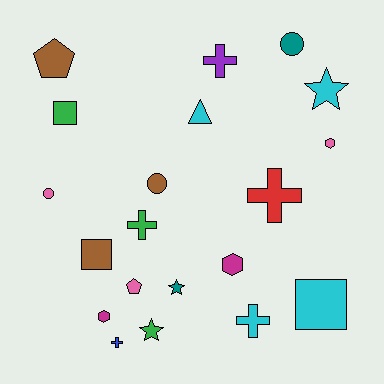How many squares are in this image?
There are 3 squares.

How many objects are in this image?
There are 20 objects.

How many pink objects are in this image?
There are 3 pink objects.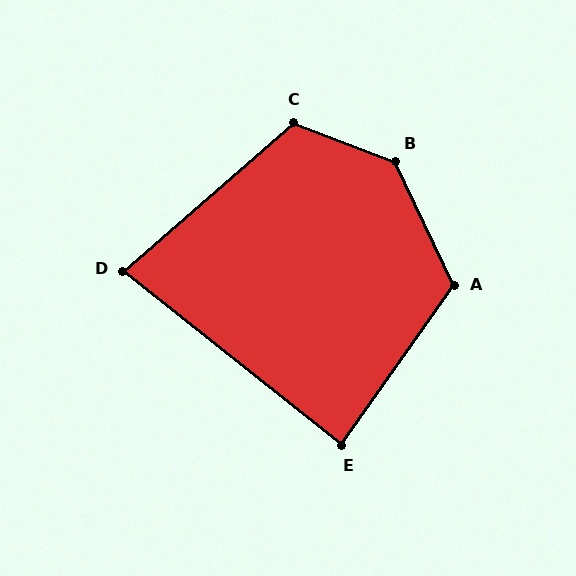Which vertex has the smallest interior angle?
D, at approximately 80 degrees.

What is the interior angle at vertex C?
Approximately 118 degrees (obtuse).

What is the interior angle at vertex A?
Approximately 120 degrees (obtuse).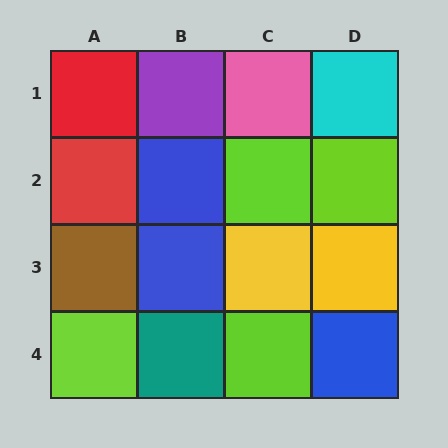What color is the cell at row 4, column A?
Lime.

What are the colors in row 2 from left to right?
Red, blue, lime, lime.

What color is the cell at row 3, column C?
Yellow.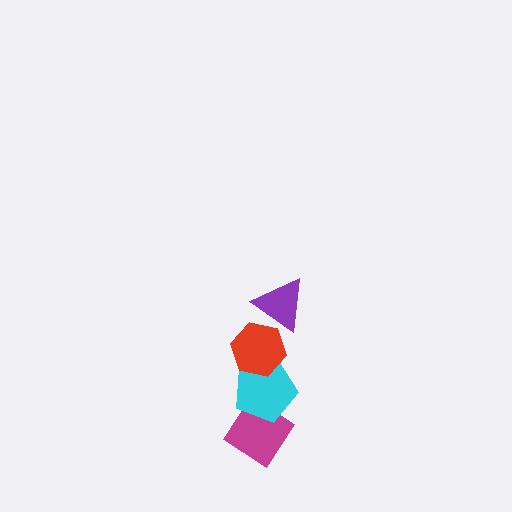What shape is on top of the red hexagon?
The purple triangle is on top of the red hexagon.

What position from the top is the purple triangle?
The purple triangle is 1st from the top.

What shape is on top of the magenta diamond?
The cyan pentagon is on top of the magenta diamond.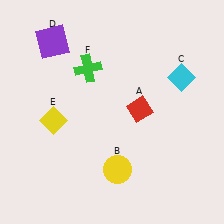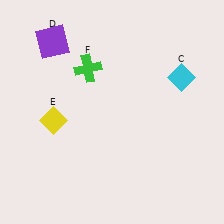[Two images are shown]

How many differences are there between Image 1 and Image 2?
There are 2 differences between the two images.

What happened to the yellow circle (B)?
The yellow circle (B) was removed in Image 2. It was in the bottom-right area of Image 1.